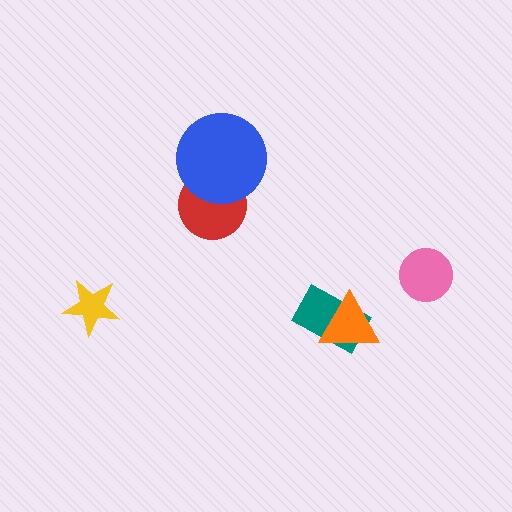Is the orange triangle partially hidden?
No, no other shape covers it.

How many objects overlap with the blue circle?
1 object overlaps with the blue circle.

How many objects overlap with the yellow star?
0 objects overlap with the yellow star.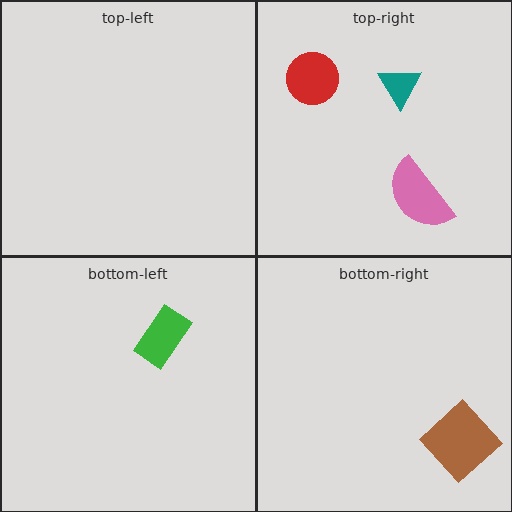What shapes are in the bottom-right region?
The brown diamond.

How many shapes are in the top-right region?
3.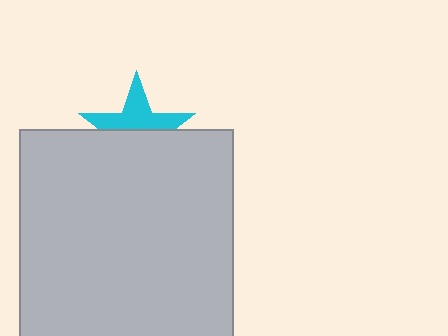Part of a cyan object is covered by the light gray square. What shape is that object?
It is a star.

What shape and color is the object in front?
The object in front is a light gray square.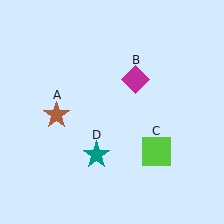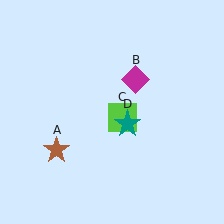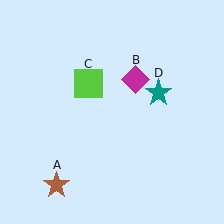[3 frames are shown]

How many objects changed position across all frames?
3 objects changed position: brown star (object A), lime square (object C), teal star (object D).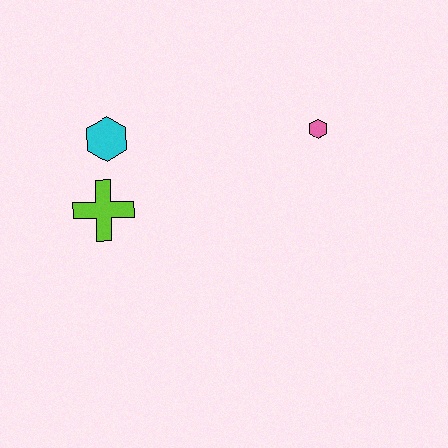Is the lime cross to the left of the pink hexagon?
Yes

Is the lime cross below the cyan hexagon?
Yes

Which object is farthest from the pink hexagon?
The lime cross is farthest from the pink hexagon.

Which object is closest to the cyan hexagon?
The lime cross is closest to the cyan hexagon.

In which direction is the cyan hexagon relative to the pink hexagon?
The cyan hexagon is to the left of the pink hexagon.